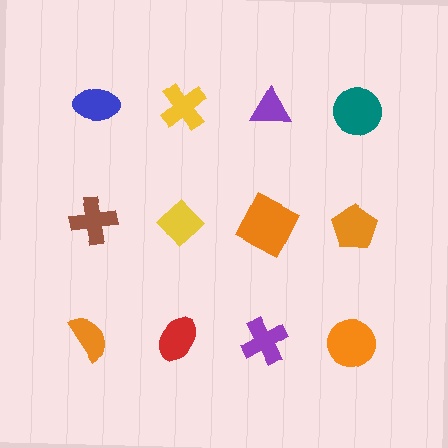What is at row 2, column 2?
A yellow diamond.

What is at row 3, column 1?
An orange semicircle.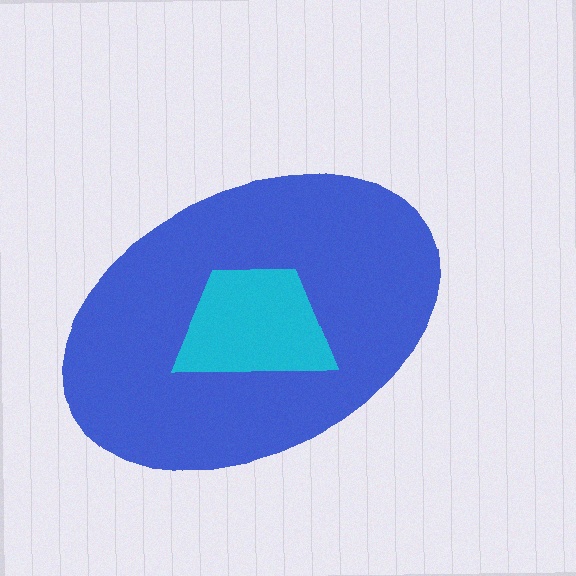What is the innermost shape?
The cyan trapezoid.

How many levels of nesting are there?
2.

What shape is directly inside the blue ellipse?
The cyan trapezoid.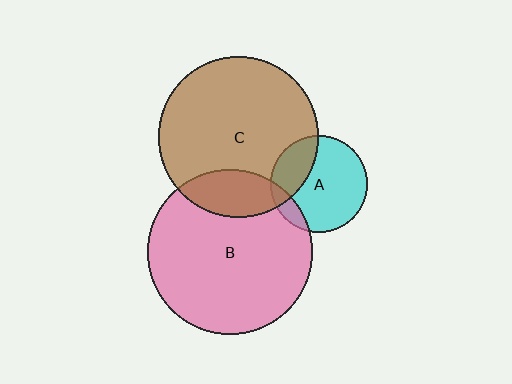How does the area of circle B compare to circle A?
Approximately 2.9 times.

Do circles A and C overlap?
Yes.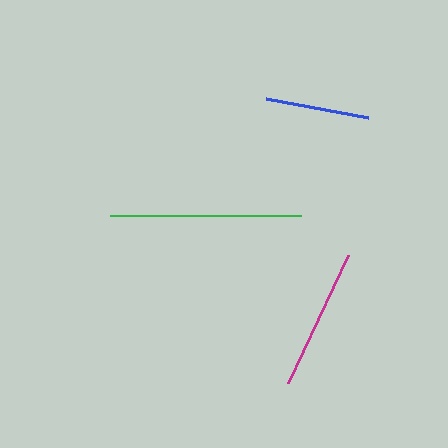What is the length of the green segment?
The green segment is approximately 191 pixels long.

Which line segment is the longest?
The green line is the longest at approximately 191 pixels.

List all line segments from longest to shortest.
From longest to shortest: green, magenta, blue.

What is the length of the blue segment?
The blue segment is approximately 103 pixels long.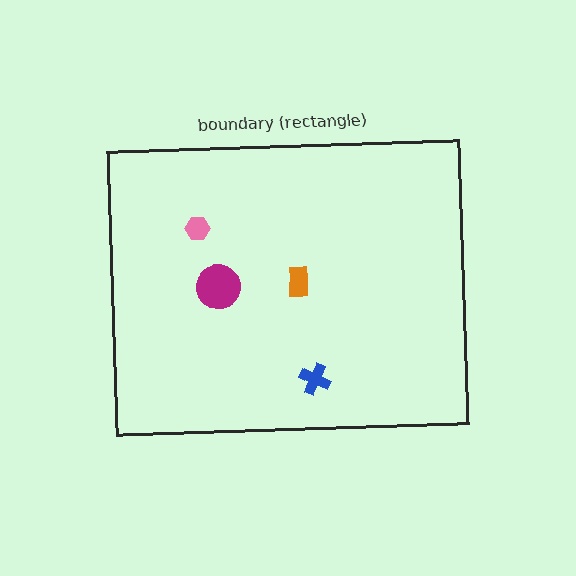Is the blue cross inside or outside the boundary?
Inside.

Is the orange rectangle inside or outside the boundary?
Inside.